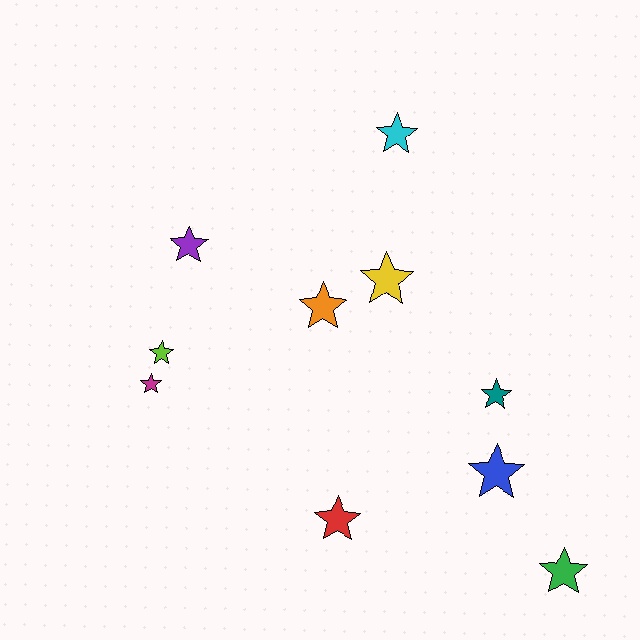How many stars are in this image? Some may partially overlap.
There are 10 stars.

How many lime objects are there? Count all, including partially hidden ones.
There is 1 lime object.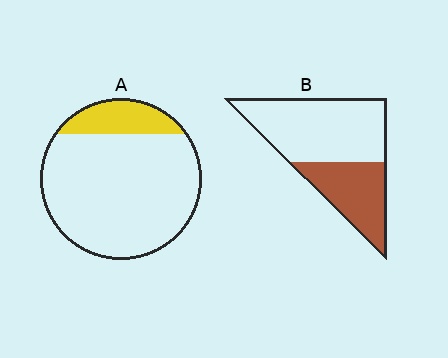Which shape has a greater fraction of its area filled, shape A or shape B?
Shape B.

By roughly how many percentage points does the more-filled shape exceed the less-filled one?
By roughly 20 percentage points (B over A).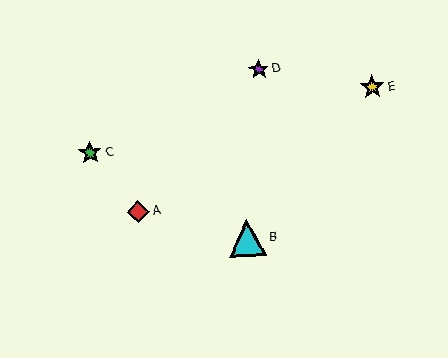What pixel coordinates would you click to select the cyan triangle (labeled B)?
Click at (247, 238) to select the cyan triangle B.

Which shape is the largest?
The cyan triangle (labeled B) is the largest.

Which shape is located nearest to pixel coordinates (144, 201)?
The red diamond (labeled A) at (138, 212) is nearest to that location.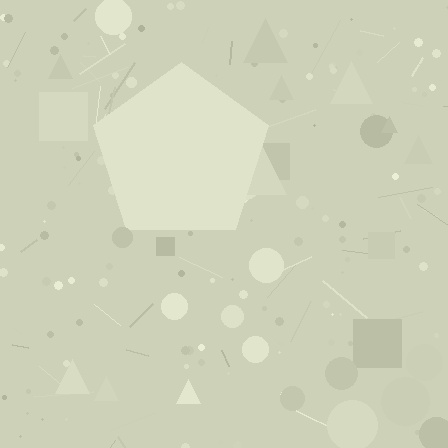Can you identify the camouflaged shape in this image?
The camouflaged shape is a pentagon.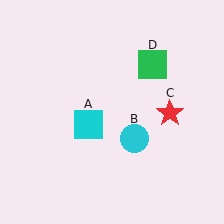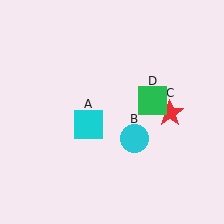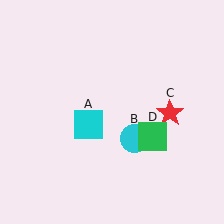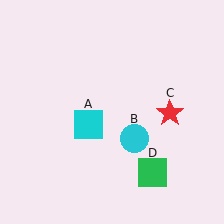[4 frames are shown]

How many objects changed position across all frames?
1 object changed position: green square (object D).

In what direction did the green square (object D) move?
The green square (object D) moved down.